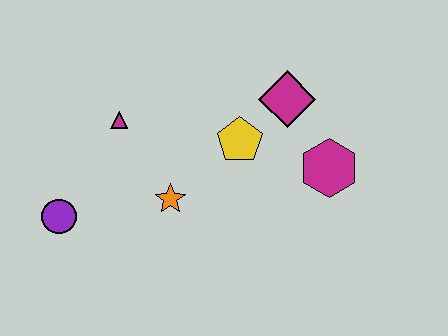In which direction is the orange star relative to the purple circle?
The orange star is to the right of the purple circle.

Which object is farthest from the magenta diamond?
The purple circle is farthest from the magenta diamond.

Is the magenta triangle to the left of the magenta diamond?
Yes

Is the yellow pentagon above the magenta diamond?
No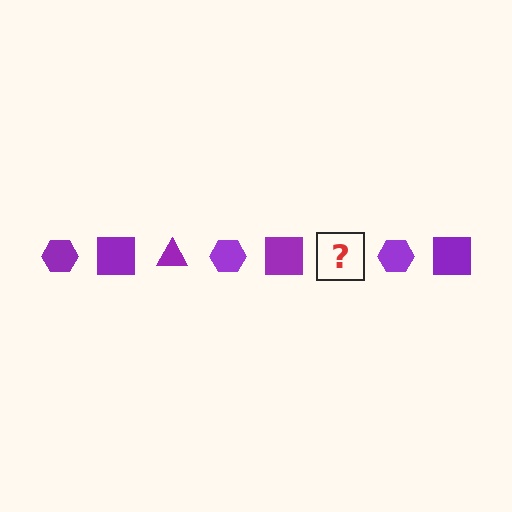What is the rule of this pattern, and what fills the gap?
The rule is that the pattern cycles through hexagon, square, triangle shapes in purple. The gap should be filled with a purple triangle.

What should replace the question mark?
The question mark should be replaced with a purple triangle.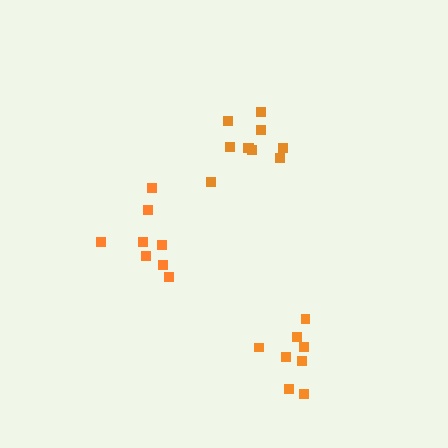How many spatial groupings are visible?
There are 3 spatial groupings.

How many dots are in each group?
Group 1: 10 dots, Group 2: 8 dots, Group 3: 8 dots (26 total).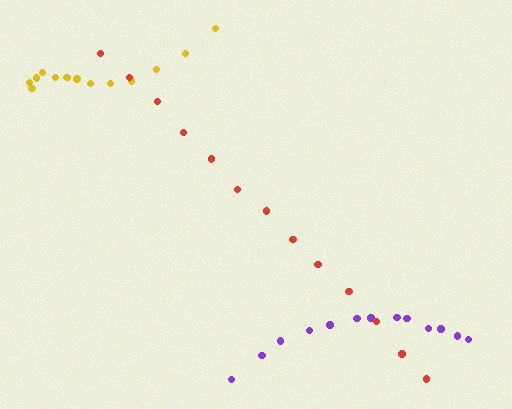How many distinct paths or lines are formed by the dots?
There are 3 distinct paths.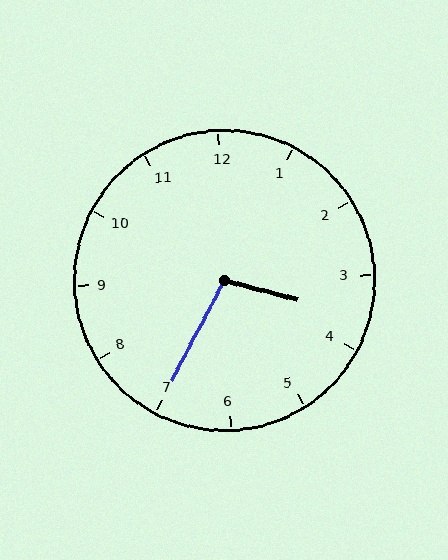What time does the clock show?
3:35.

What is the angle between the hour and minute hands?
Approximately 102 degrees.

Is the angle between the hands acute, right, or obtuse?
It is obtuse.